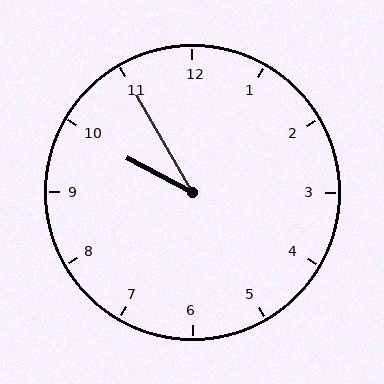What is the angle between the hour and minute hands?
Approximately 32 degrees.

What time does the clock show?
9:55.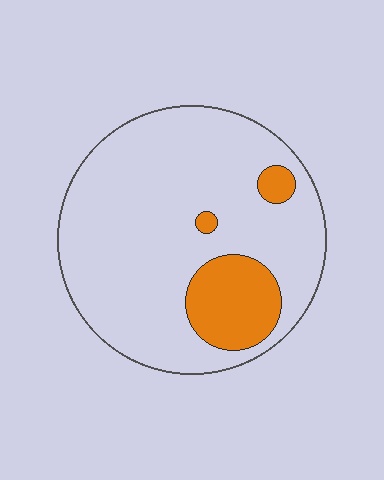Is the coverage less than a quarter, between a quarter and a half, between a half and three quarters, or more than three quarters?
Less than a quarter.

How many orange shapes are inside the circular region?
3.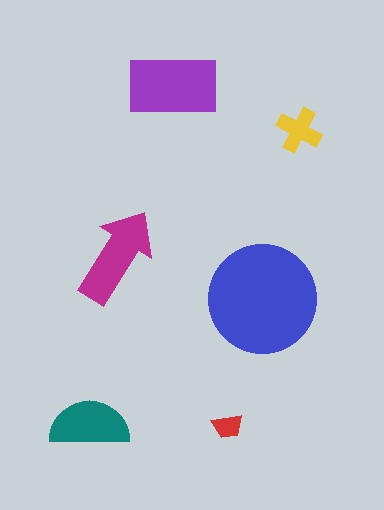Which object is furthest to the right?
The yellow cross is rightmost.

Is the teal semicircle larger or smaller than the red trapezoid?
Larger.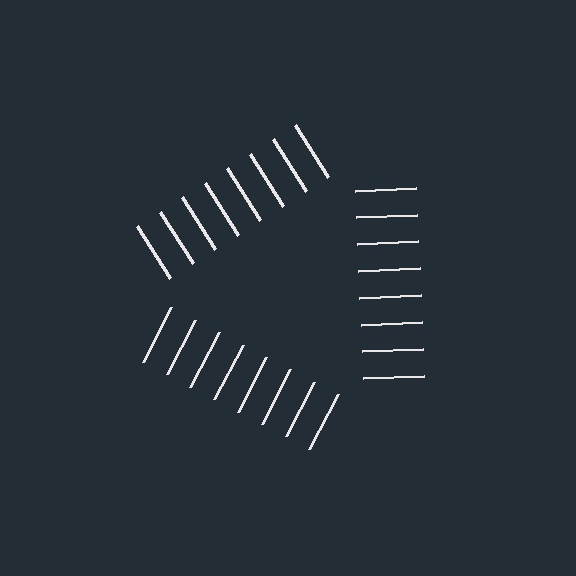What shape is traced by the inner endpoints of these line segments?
An illusory triangle — the line segments terminate on its edges but no continuous stroke is drawn.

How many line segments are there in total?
24 — 8 along each of the 3 edges.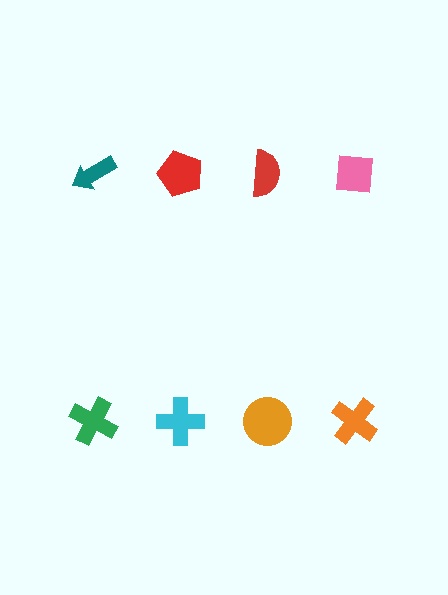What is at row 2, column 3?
An orange circle.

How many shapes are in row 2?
4 shapes.